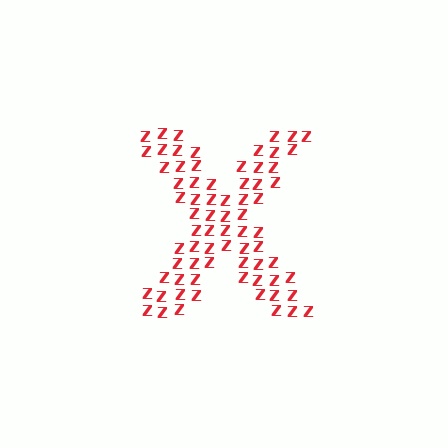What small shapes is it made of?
It is made of small letter Z's.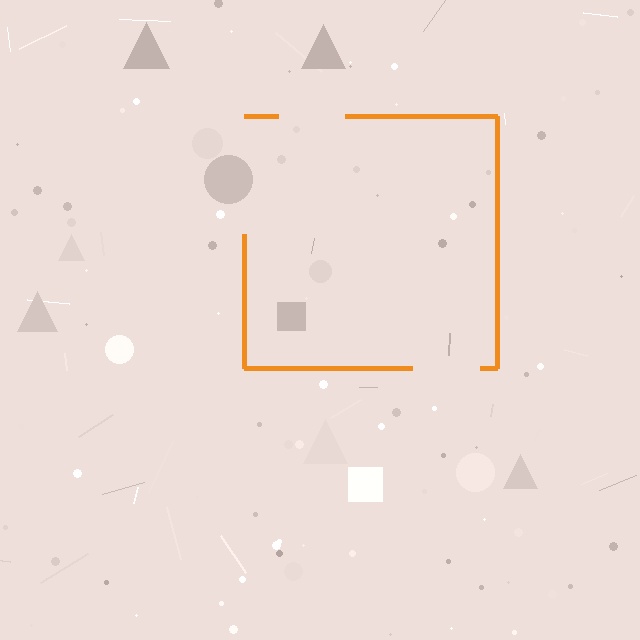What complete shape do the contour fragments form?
The contour fragments form a square.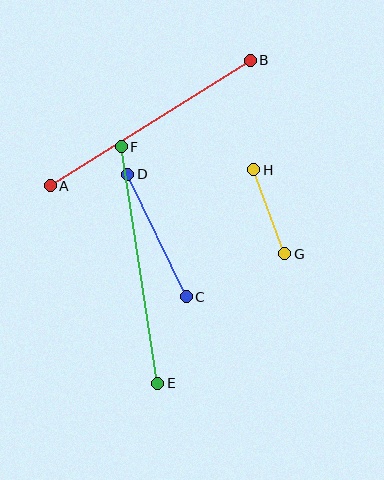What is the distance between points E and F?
The distance is approximately 239 pixels.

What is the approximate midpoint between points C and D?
The midpoint is at approximately (157, 236) pixels.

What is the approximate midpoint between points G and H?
The midpoint is at approximately (269, 212) pixels.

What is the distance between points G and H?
The distance is approximately 89 pixels.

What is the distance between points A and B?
The distance is approximately 236 pixels.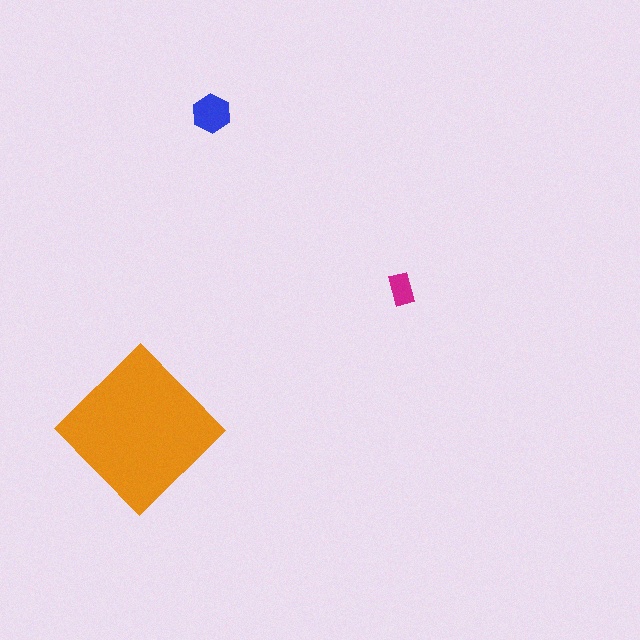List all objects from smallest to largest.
The magenta rectangle, the blue hexagon, the orange diamond.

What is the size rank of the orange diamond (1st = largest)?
1st.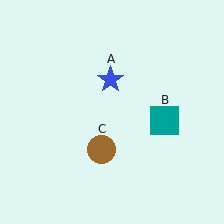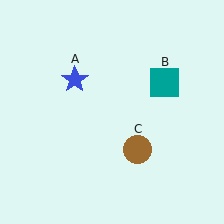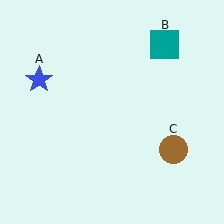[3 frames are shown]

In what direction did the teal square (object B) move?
The teal square (object B) moved up.